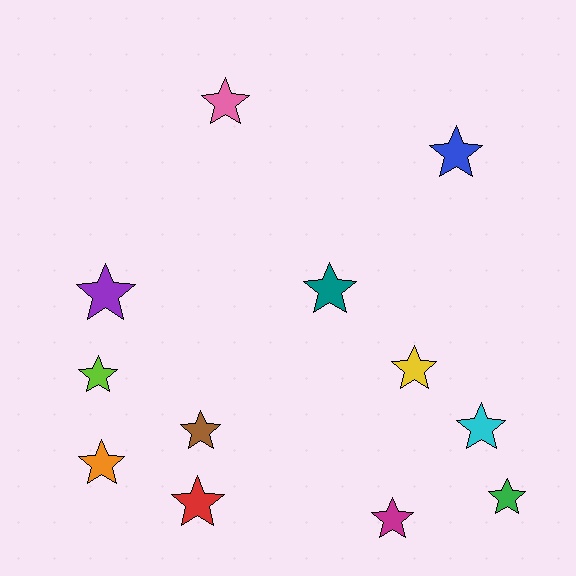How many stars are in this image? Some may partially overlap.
There are 12 stars.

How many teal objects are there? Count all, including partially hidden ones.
There is 1 teal object.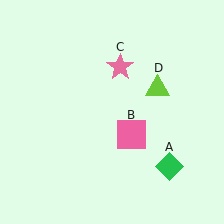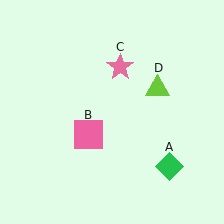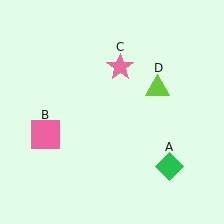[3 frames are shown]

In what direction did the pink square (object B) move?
The pink square (object B) moved left.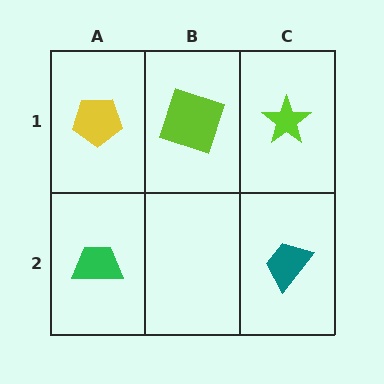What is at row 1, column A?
A yellow pentagon.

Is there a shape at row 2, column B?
No, that cell is empty.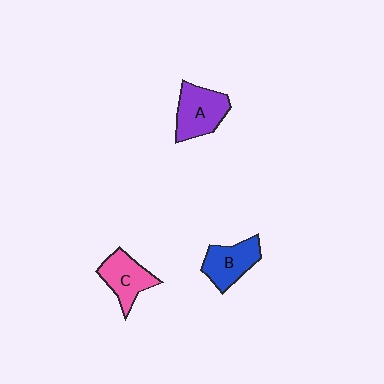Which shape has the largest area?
Shape A (purple).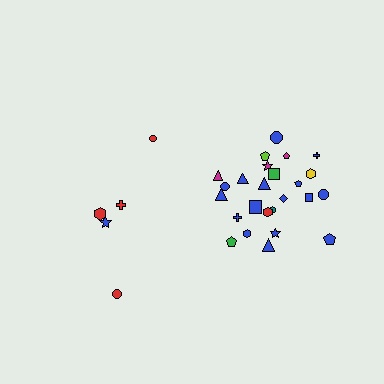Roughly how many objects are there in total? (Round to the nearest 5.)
Roughly 30 objects in total.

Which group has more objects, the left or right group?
The right group.